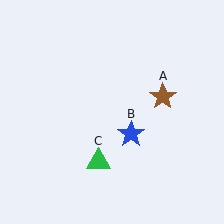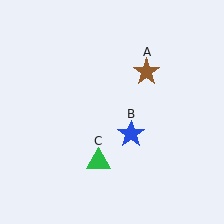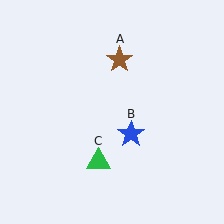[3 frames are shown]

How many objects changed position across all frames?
1 object changed position: brown star (object A).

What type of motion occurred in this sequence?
The brown star (object A) rotated counterclockwise around the center of the scene.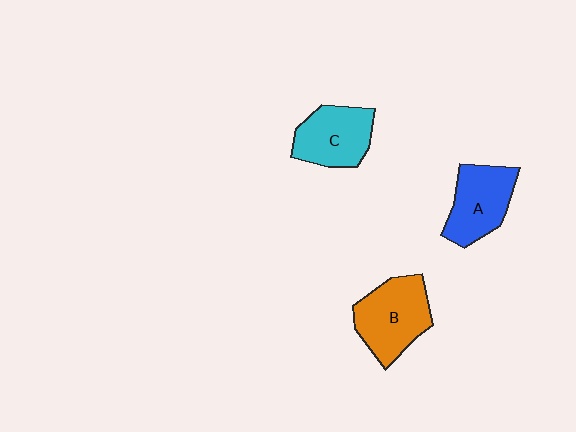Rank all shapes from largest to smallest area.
From largest to smallest: B (orange), A (blue), C (cyan).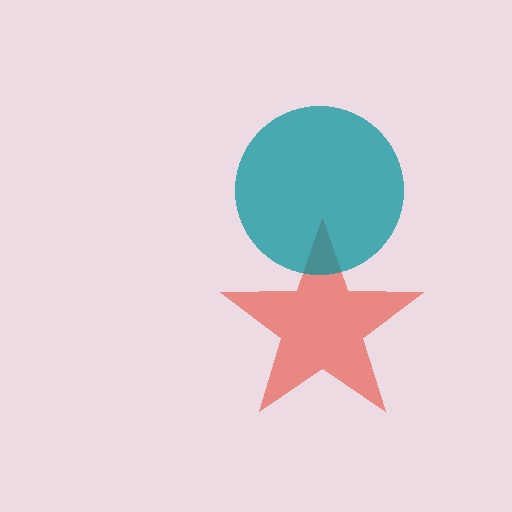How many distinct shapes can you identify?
There are 2 distinct shapes: a red star, a teal circle.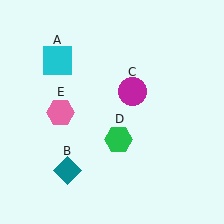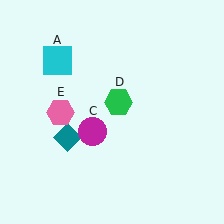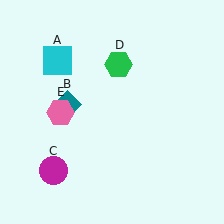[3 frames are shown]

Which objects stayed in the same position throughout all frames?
Cyan square (object A) and pink hexagon (object E) remained stationary.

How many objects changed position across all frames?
3 objects changed position: teal diamond (object B), magenta circle (object C), green hexagon (object D).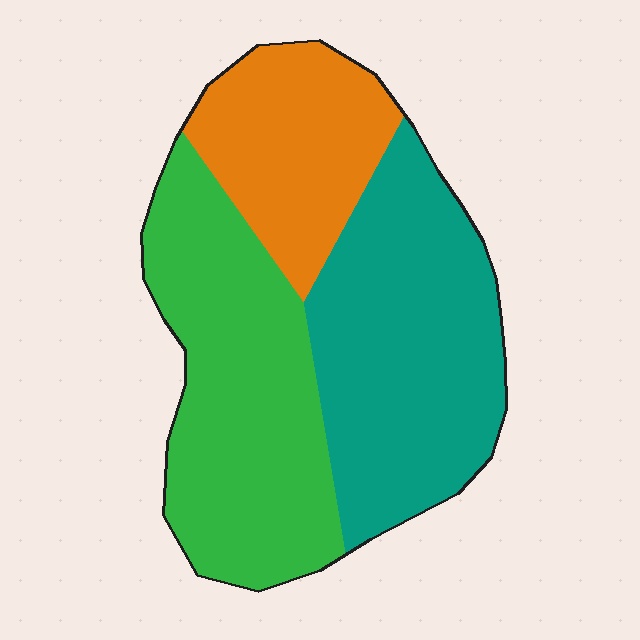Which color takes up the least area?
Orange, at roughly 20%.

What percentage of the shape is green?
Green takes up about two fifths (2/5) of the shape.